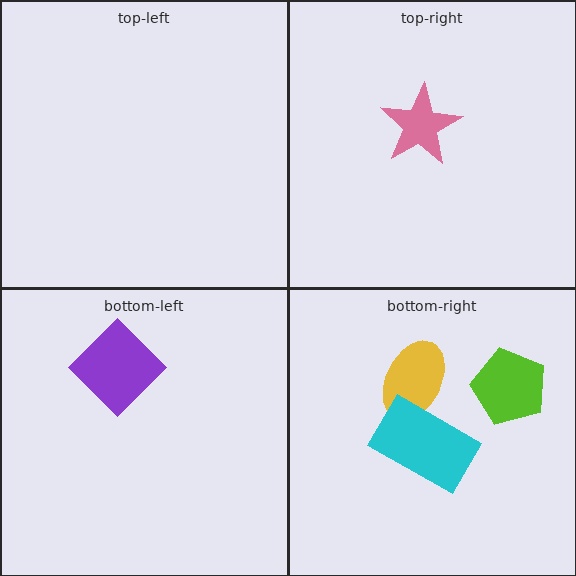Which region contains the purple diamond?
The bottom-left region.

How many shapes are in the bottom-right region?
3.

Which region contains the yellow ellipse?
The bottom-right region.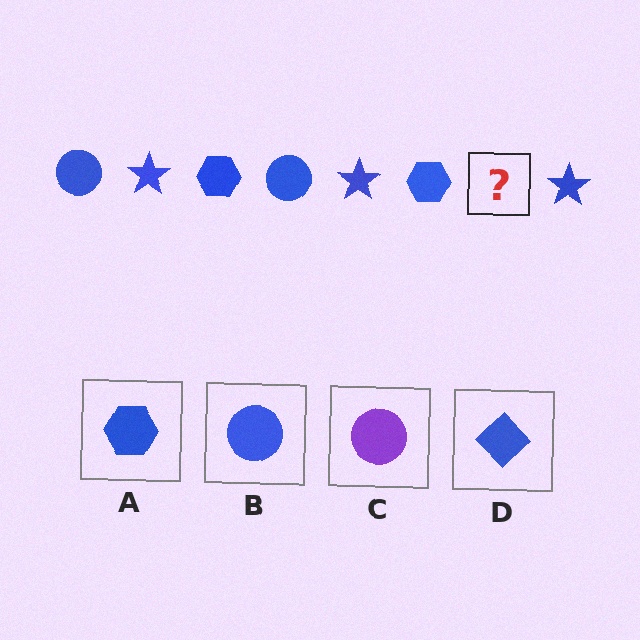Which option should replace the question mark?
Option B.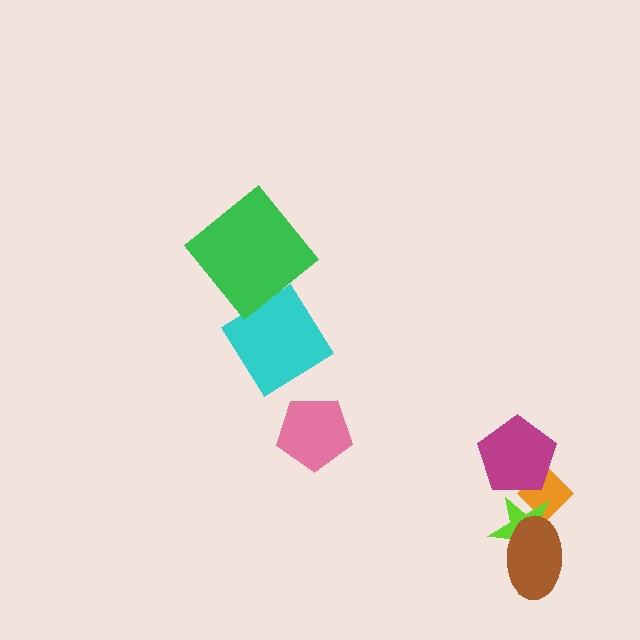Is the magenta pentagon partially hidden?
No, no other shape covers it.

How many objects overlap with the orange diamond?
2 objects overlap with the orange diamond.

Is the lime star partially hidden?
Yes, it is partially covered by another shape.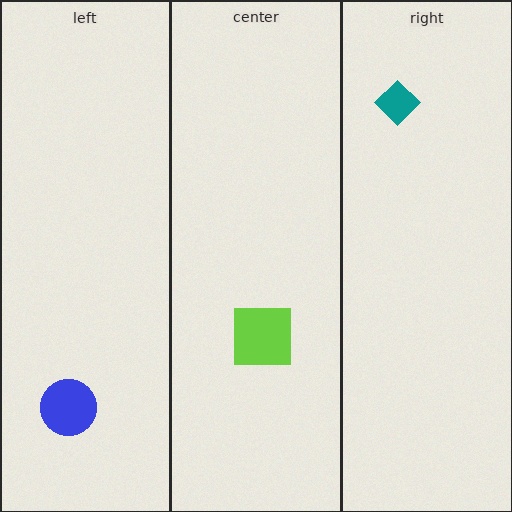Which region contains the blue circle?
The left region.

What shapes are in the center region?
The lime square.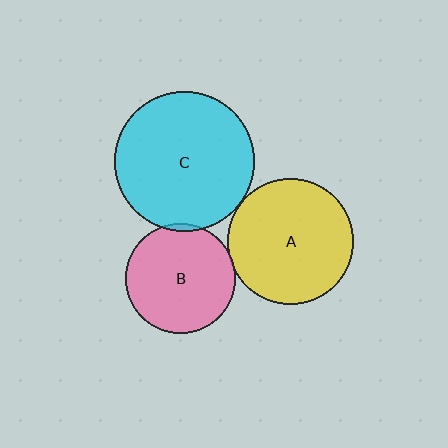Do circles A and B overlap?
Yes.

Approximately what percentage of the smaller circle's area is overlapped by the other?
Approximately 5%.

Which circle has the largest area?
Circle C (cyan).